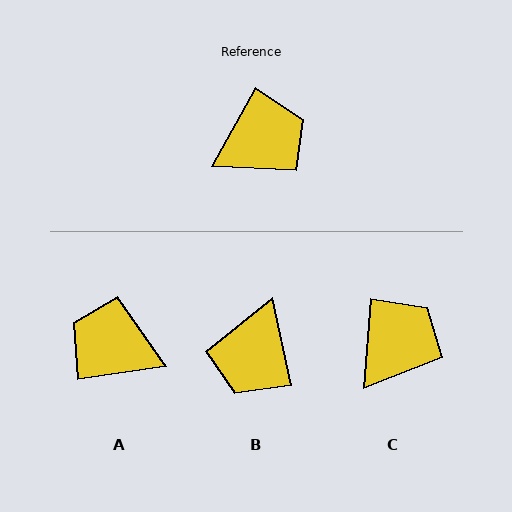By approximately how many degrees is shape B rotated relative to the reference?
Approximately 138 degrees clockwise.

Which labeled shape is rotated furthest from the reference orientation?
B, about 138 degrees away.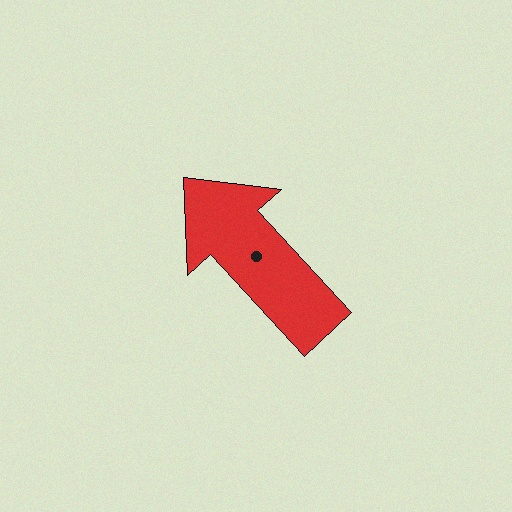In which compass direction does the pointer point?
Northwest.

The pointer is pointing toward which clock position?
Roughly 11 o'clock.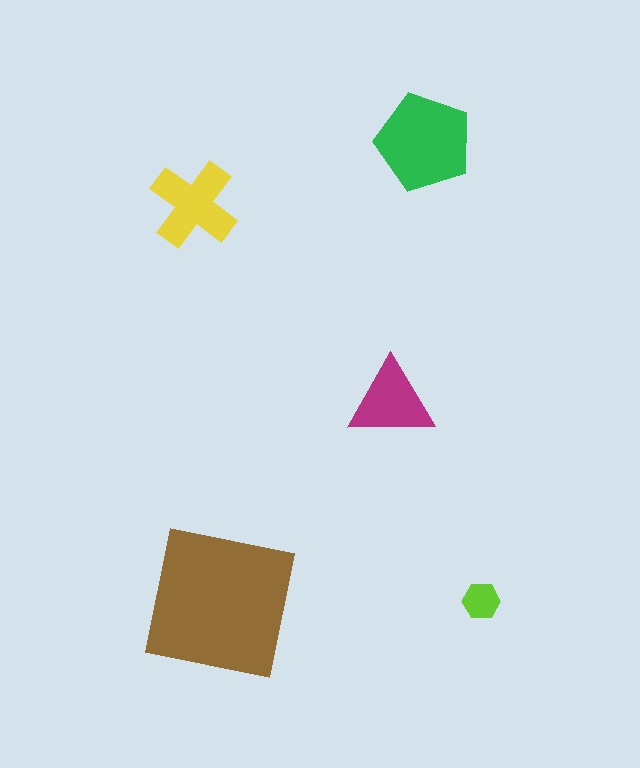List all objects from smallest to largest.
The lime hexagon, the magenta triangle, the yellow cross, the green pentagon, the brown square.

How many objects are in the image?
There are 5 objects in the image.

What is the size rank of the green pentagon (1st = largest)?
2nd.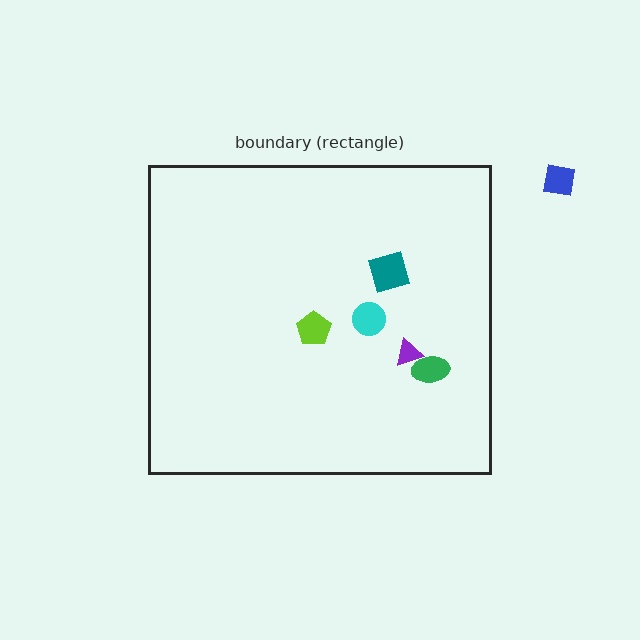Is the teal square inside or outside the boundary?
Inside.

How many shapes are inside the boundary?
5 inside, 1 outside.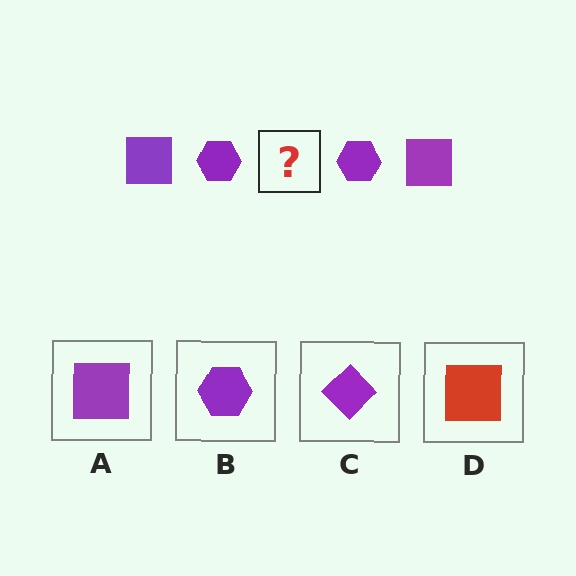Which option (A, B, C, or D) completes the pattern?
A.